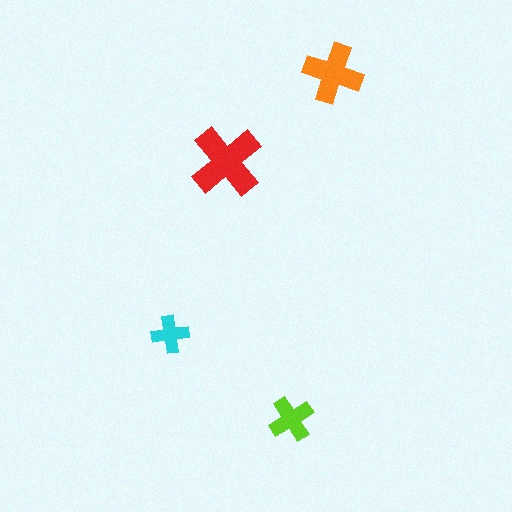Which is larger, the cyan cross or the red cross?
The red one.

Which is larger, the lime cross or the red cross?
The red one.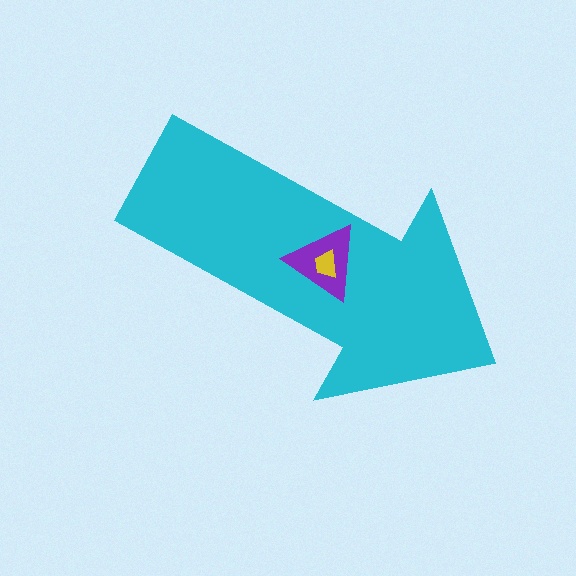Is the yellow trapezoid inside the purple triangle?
Yes.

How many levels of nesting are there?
3.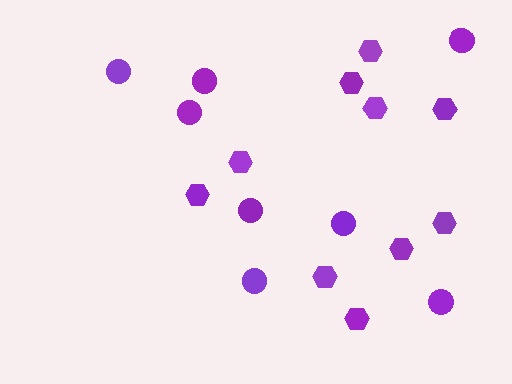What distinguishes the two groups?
There are 2 groups: one group of hexagons (10) and one group of circles (8).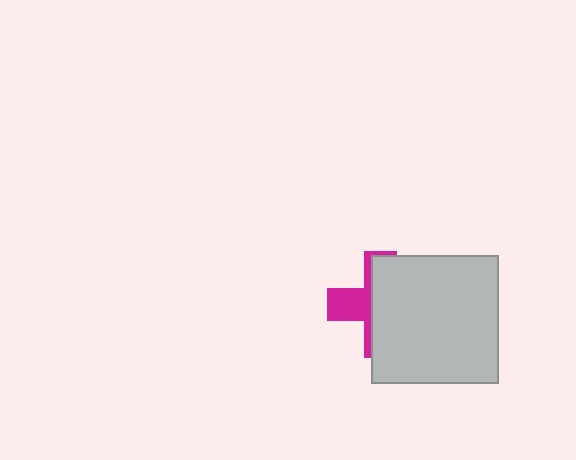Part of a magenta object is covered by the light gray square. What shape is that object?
It is a cross.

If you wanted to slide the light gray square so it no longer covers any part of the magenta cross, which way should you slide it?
Slide it right — that is the most direct way to separate the two shapes.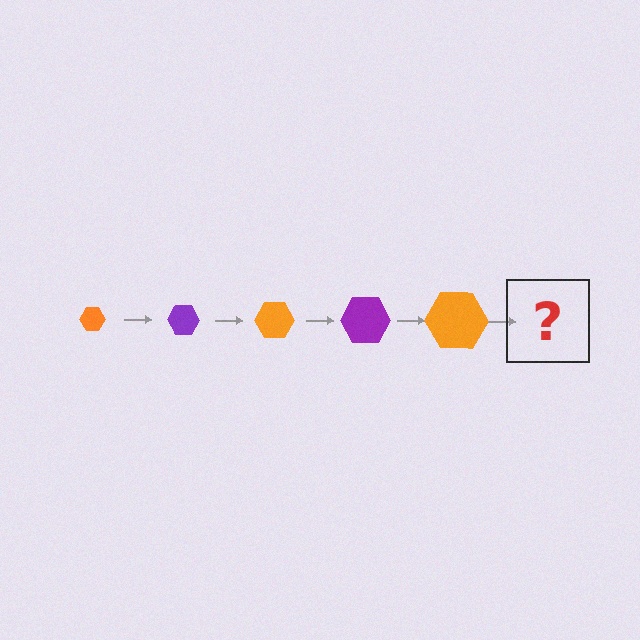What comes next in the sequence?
The next element should be a purple hexagon, larger than the previous one.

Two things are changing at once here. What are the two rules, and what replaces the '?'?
The two rules are that the hexagon grows larger each step and the color cycles through orange and purple. The '?' should be a purple hexagon, larger than the previous one.